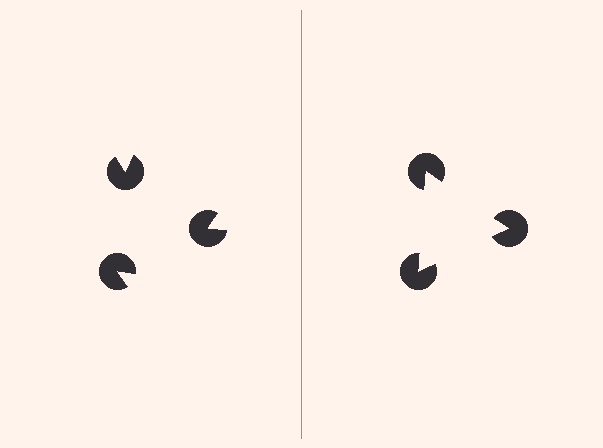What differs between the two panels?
The pac-man discs are positioned identically on both sides; only the wedge orientations differ. On the right they align to a triangle; on the left they are misaligned.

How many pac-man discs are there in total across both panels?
6 — 3 on each side.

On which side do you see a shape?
An illusory triangle appears on the right side. On the left side the wedge cuts are rotated, so no coherent shape forms.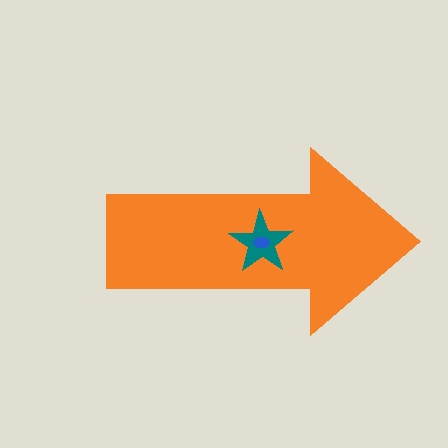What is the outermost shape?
The orange arrow.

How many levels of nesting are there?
3.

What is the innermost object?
The blue ellipse.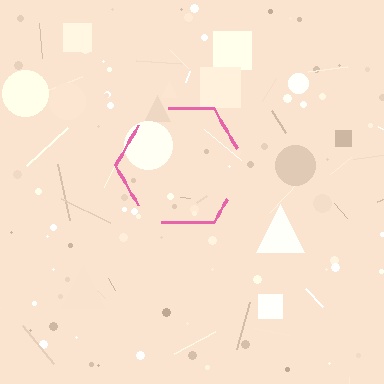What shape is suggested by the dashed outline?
The dashed outline suggests a hexagon.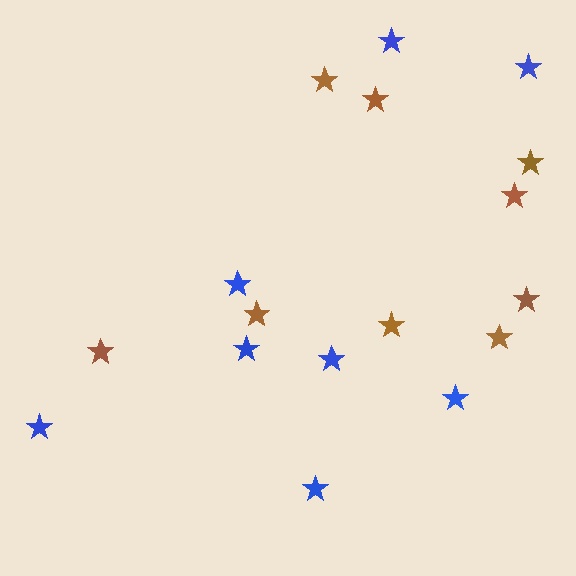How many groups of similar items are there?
There are 2 groups: one group of brown stars (9) and one group of blue stars (8).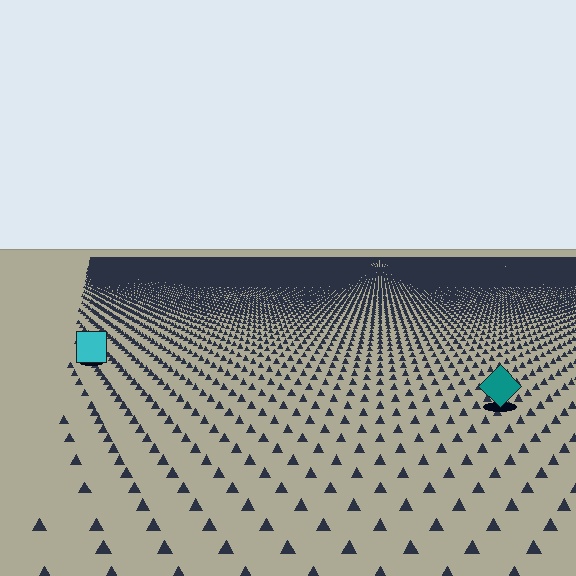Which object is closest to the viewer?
The teal diamond is closest. The texture marks near it are larger and more spread out.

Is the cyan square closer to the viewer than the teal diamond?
No. The teal diamond is closer — you can tell from the texture gradient: the ground texture is coarser near it.